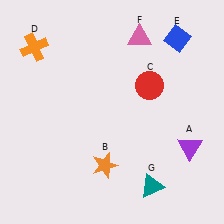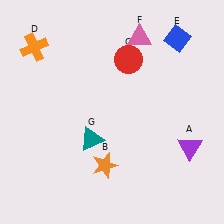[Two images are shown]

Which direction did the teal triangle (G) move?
The teal triangle (G) moved left.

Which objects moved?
The objects that moved are: the red circle (C), the teal triangle (G).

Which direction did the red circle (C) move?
The red circle (C) moved up.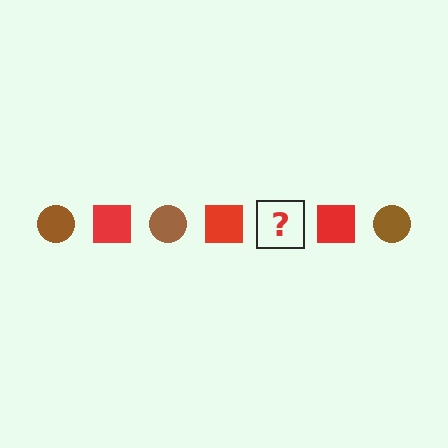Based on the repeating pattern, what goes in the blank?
The blank should be a brown circle.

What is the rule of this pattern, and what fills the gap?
The rule is that the pattern alternates between brown circle and red square. The gap should be filled with a brown circle.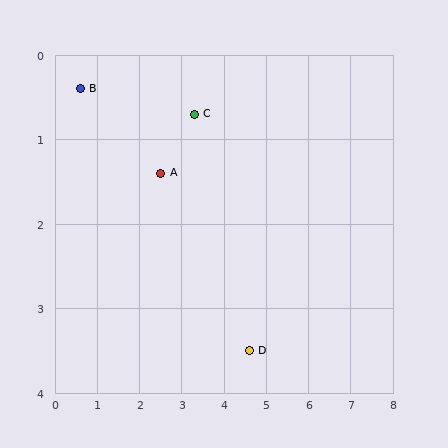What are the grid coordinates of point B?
Point B is at approximately (0.6, 0.4).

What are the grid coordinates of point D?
Point D is at approximately (4.6, 3.5).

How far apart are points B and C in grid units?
Points B and C are about 2.7 grid units apart.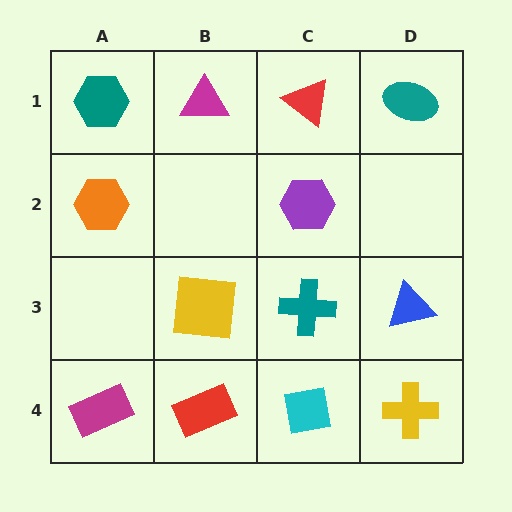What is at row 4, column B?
A red rectangle.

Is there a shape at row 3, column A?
No, that cell is empty.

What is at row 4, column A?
A magenta rectangle.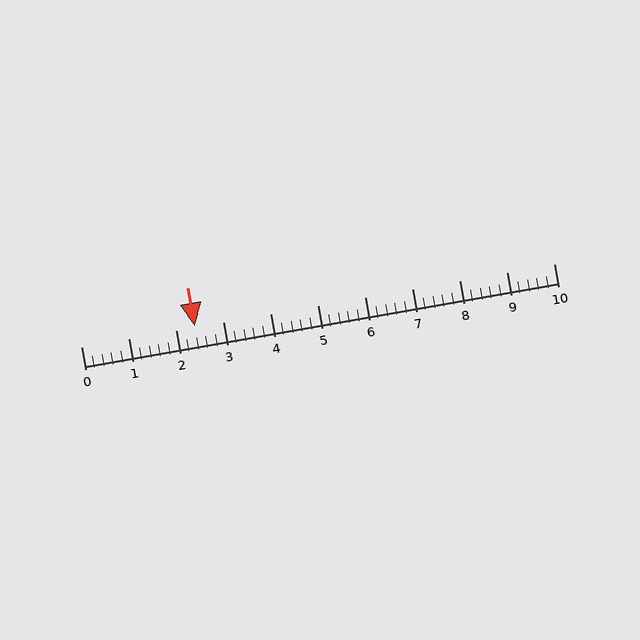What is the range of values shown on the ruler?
The ruler shows values from 0 to 10.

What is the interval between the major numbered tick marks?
The major tick marks are spaced 1 units apart.